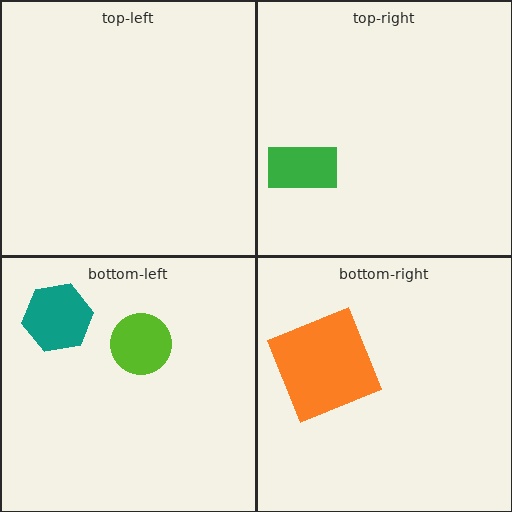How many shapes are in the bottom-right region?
1.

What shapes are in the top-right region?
The green rectangle.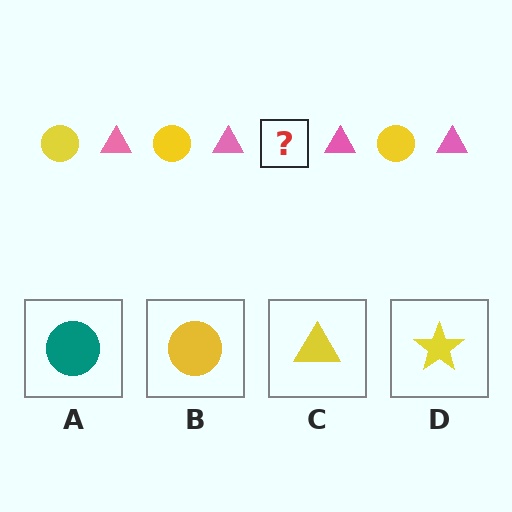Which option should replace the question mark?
Option B.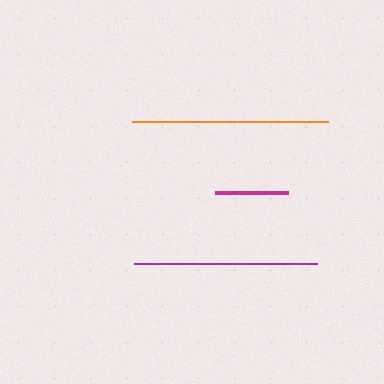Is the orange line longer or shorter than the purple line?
The orange line is longer than the purple line.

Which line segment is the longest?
The orange line is the longest at approximately 196 pixels.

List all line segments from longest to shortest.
From longest to shortest: orange, purple, magenta.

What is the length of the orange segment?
The orange segment is approximately 196 pixels long.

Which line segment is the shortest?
The magenta line is the shortest at approximately 73 pixels.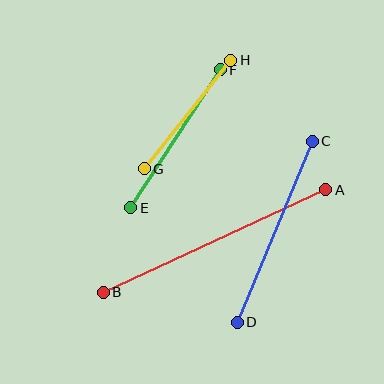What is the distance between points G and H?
The distance is approximately 139 pixels.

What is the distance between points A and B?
The distance is approximately 245 pixels.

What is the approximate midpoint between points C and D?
The midpoint is at approximately (275, 232) pixels.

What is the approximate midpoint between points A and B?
The midpoint is at approximately (215, 241) pixels.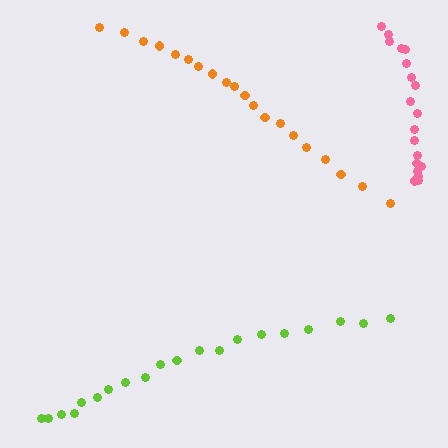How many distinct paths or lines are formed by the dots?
There are 3 distinct paths.